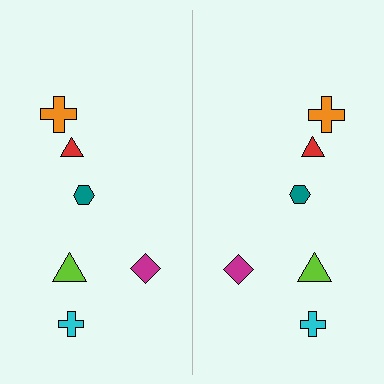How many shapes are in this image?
There are 12 shapes in this image.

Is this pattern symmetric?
Yes, this pattern has bilateral (reflection) symmetry.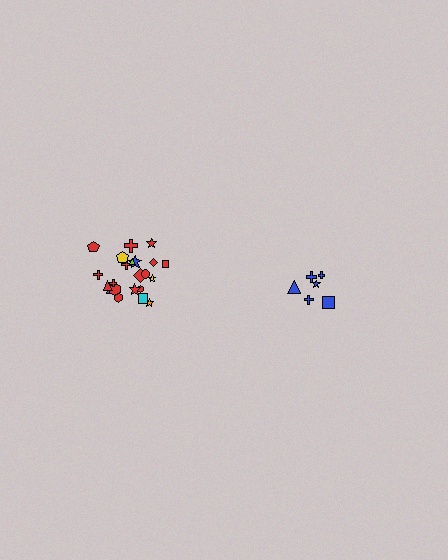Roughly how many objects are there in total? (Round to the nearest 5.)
Roughly 30 objects in total.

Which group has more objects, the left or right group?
The left group.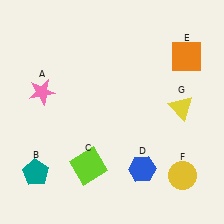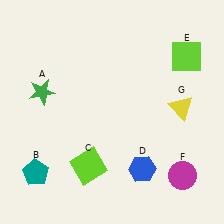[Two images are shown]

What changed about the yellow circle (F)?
In Image 1, F is yellow. In Image 2, it changed to magenta.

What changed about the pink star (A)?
In Image 1, A is pink. In Image 2, it changed to green.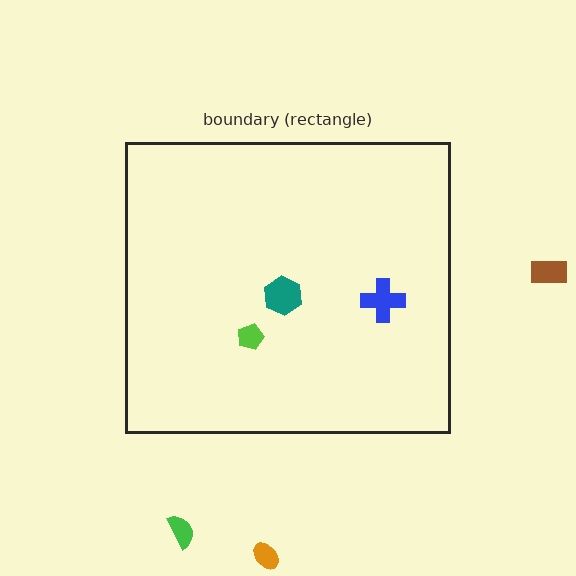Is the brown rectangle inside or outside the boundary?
Outside.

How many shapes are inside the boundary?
3 inside, 3 outside.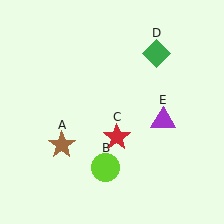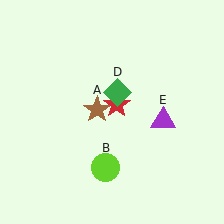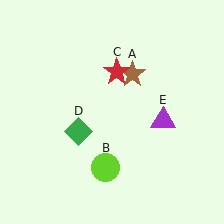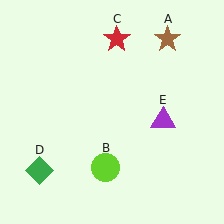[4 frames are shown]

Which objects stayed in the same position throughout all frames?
Lime circle (object B) and purple triangle (object E) remained stationary.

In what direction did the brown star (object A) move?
The brown star (object A) moved up and to the right.